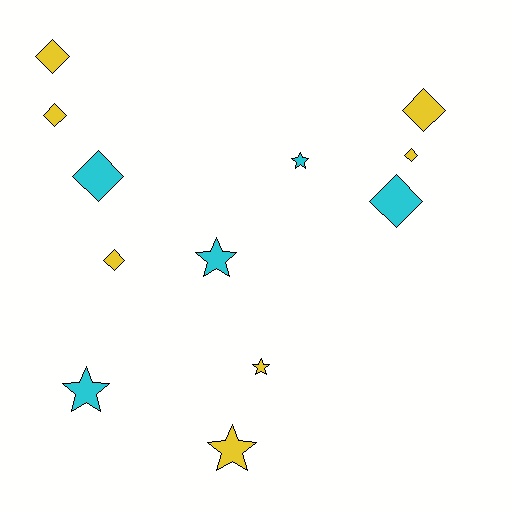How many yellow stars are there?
There are 2 yellow stars.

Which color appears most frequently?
Yellow, with 7 objects.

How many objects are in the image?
There are 12 objects.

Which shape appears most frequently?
Diamond, with 7 objects.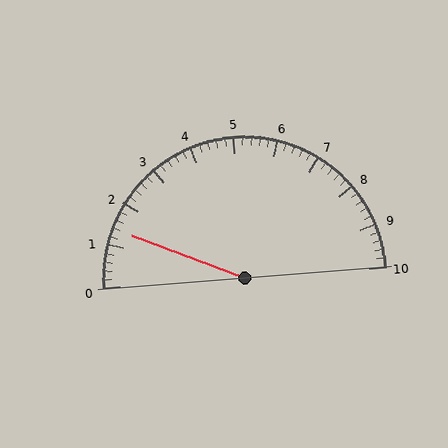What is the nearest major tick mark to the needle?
The nearest major tick mark is 1.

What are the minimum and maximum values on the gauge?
The gauge ranges from 0 to 10.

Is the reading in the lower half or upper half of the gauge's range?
The reading is in the lower half of the range (0 to 10).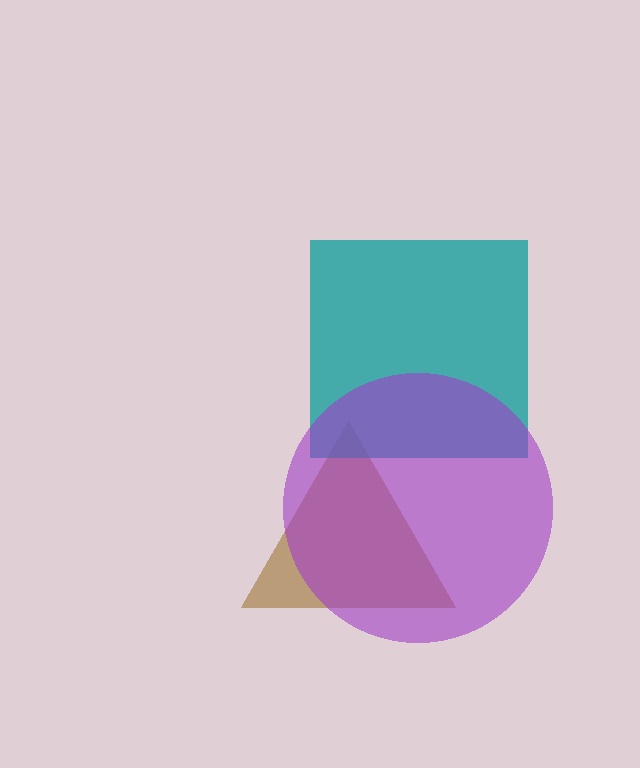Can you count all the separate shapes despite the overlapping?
Yes, there are 3 separate shapes.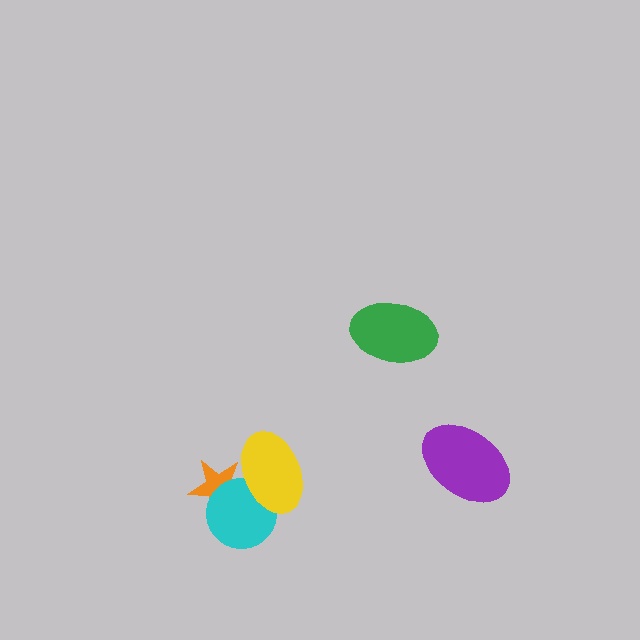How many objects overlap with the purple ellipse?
0 objects overlap with the purple ellipse.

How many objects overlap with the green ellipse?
0 objects overlap with the green ellipse.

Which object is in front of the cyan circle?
The yellow ellipse is in front of the cyan circle.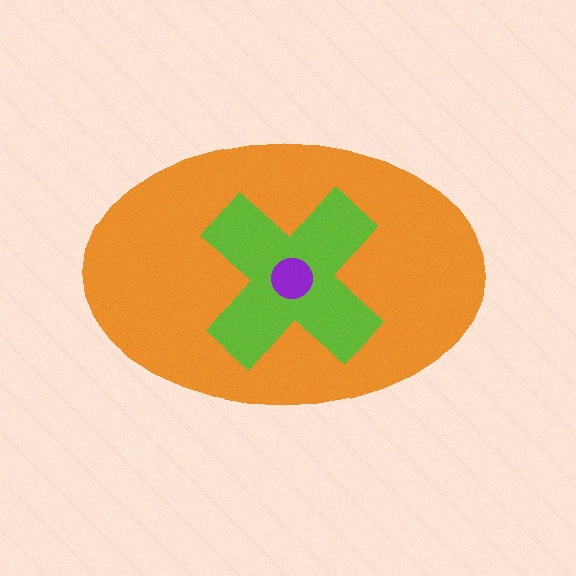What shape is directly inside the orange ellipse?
The lime cross.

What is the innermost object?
The purple circle.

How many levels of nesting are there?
3.